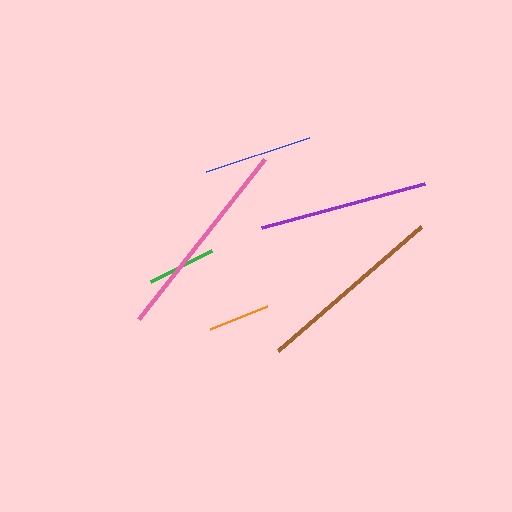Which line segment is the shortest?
The orange line is the shortest at approximately 61 pixels.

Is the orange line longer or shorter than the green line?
The green line is longer than the orange line.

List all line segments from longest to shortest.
From longest to shortest: pink, brown, purple, blue, green, orange.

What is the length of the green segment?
The green segment is approximately 69 pixels long.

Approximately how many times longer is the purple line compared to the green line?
The purple line is approximately 2.5 times the length of the green line.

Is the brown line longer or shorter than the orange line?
The brown line is longer than the orange line.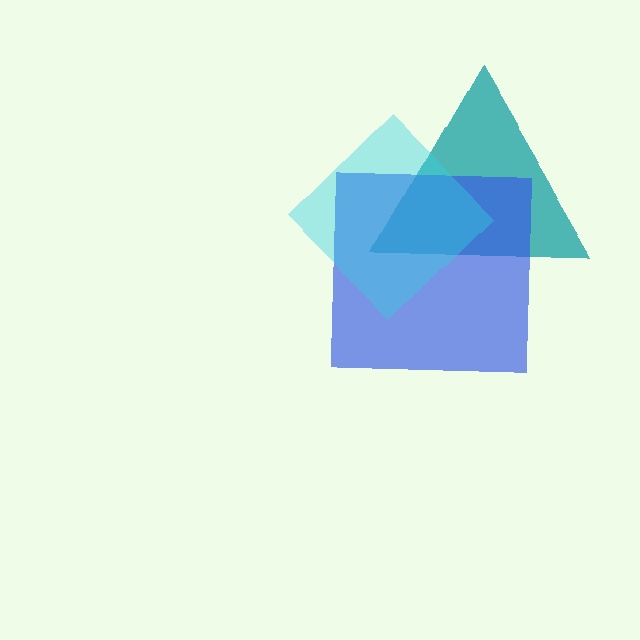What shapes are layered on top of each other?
The layered shapes are: a teal triangle, a blue square, a cyan diamond.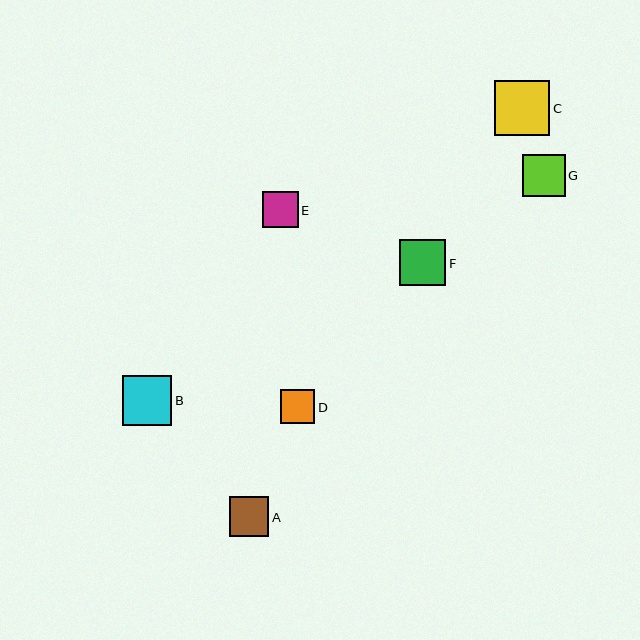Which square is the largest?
Square C is the largest with a size of approximately 56 pixels.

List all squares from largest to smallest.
From largest to smallest: C, B, F, G, A, E, D.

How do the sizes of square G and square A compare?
Square G and square A are approximately the same size.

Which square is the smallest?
Square D is the smallest with a size of approximately 35 pixels.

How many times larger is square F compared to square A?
Square F is approximately 1.2 times the size of square A.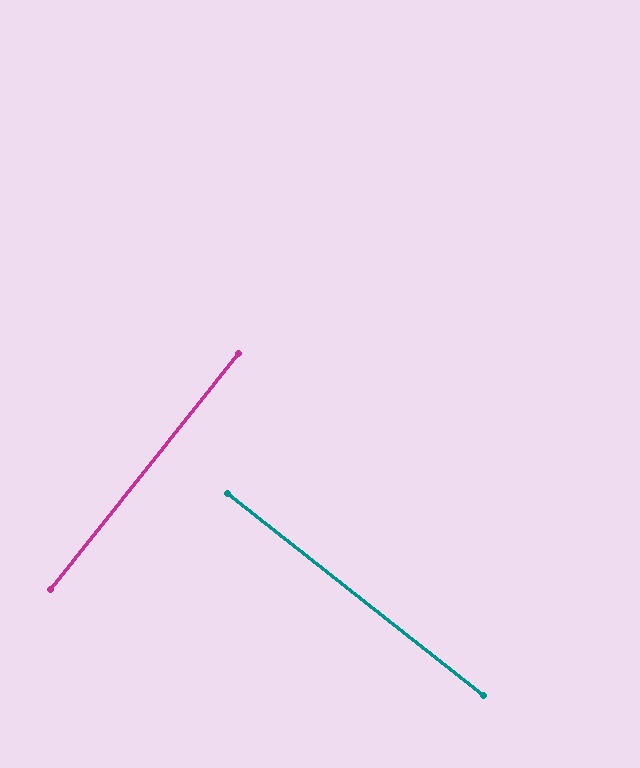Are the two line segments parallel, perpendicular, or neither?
Perpendicular — they meet at approximately 89°.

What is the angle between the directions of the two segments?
Approximately 89 degrees.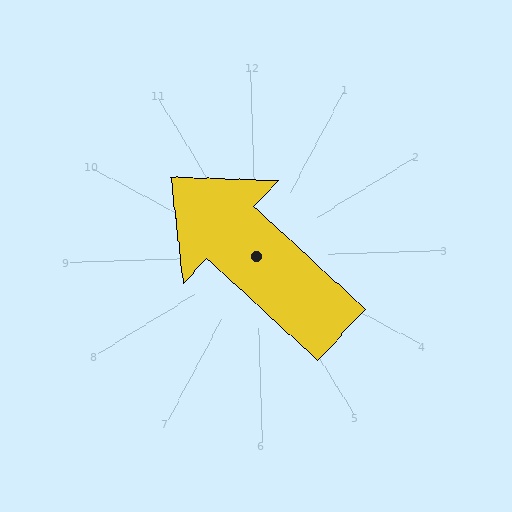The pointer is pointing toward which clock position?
Roughly 10 o'clock.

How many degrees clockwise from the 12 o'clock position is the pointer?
Approximately 315 degrees.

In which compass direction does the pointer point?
Northwest.